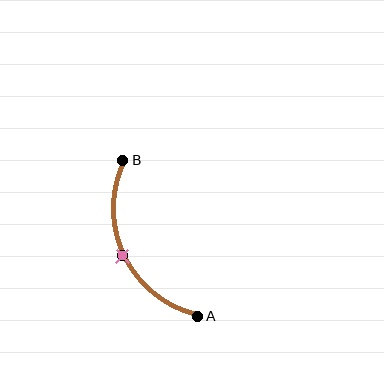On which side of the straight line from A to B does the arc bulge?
The arc bulges to the left of the straight line connecting A and B.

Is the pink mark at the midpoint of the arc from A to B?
Yes. The pink mark lies on the arc at equal arc-length from both A and B — it is the arc midpoint.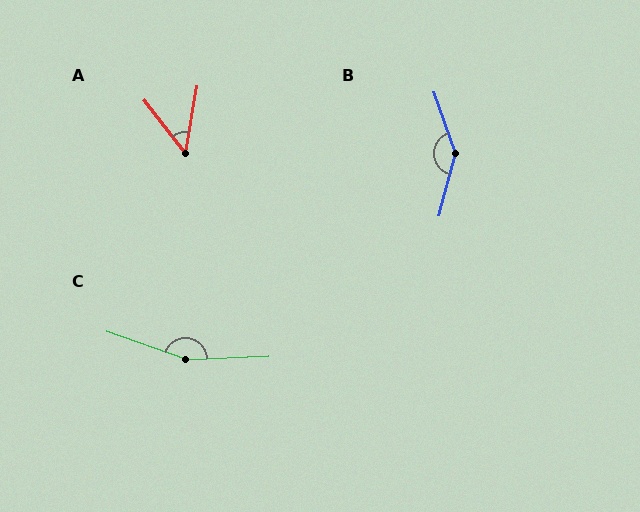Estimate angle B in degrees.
Approximately 146 degrees.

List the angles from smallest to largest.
A (47°), B (146°), C (158°).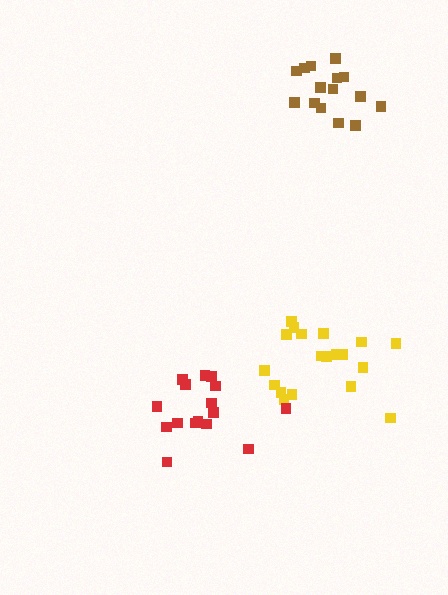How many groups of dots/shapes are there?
There are 3 groups.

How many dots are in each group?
Group 1: 19 dots, Group 2: 15 dots, Group 3: 16 dots (50 total).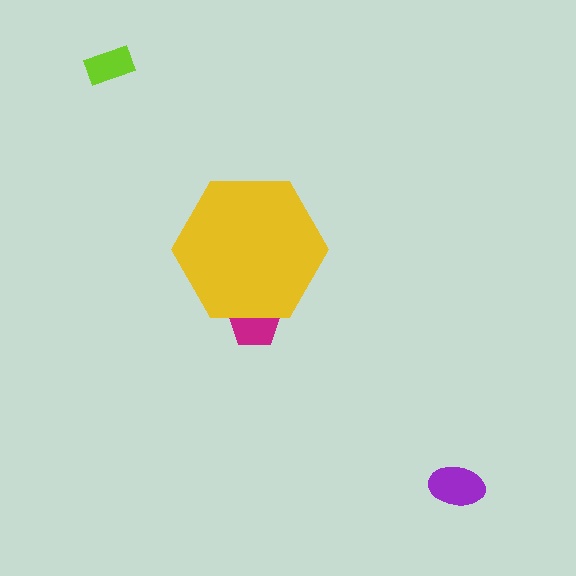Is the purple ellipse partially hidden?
No, the purple ellipse is fully visible.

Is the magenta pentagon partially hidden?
Yes, the magenta pentagon is partially hidden behind the yellow hexagon.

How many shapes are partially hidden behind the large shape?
1 shape is partially hidden.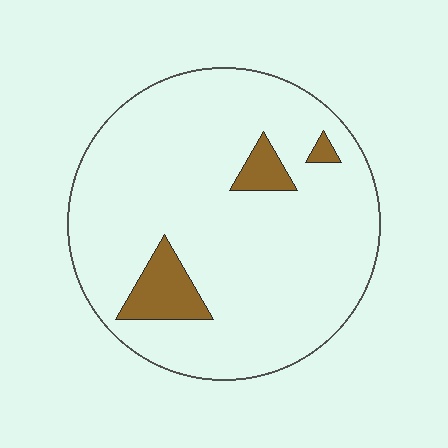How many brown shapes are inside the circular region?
3.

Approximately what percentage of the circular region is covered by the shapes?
Approximately 10%.